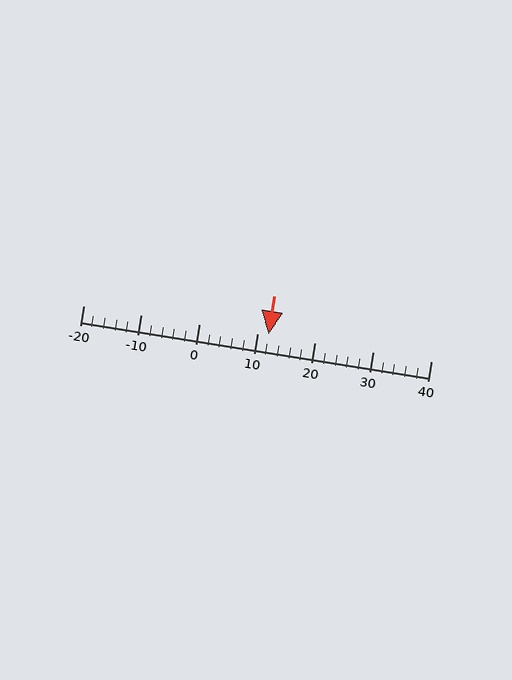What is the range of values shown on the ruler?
The ruler shows values from -20 to 40.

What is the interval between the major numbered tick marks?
The major tick marks are spaced 10 units apart.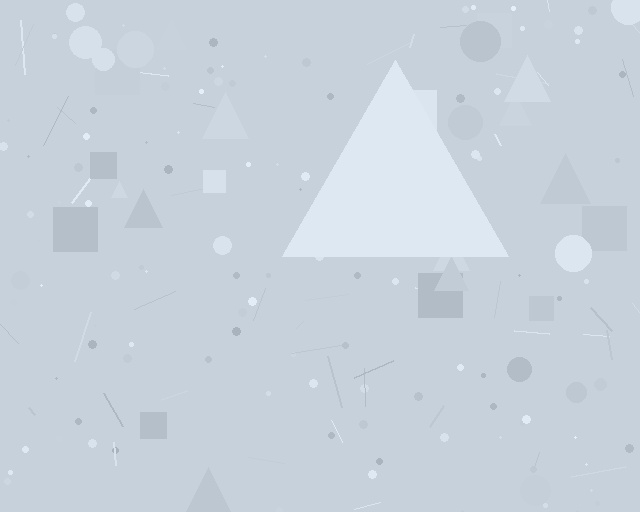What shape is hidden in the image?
A triangle is hidden in the image.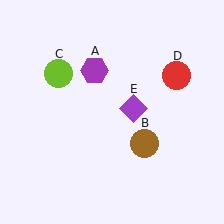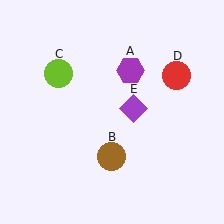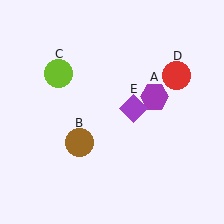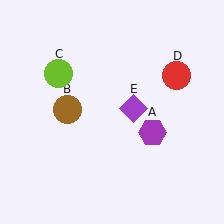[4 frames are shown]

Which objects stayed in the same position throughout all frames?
Lime circle (object C) and red circle (object D) and purple diamond (object E) remained stationary.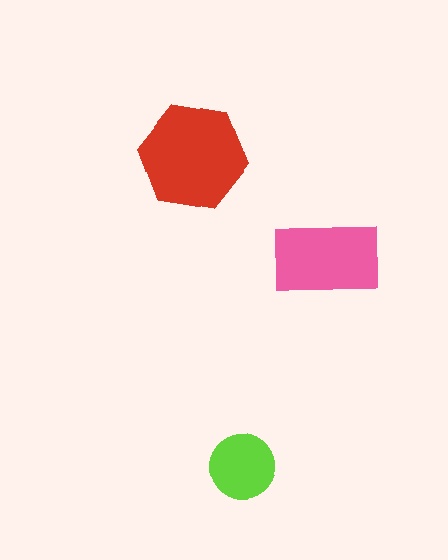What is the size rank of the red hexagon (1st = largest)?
1st.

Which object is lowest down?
The lime circle is bottommost.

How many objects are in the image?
There are 3 objects in the image.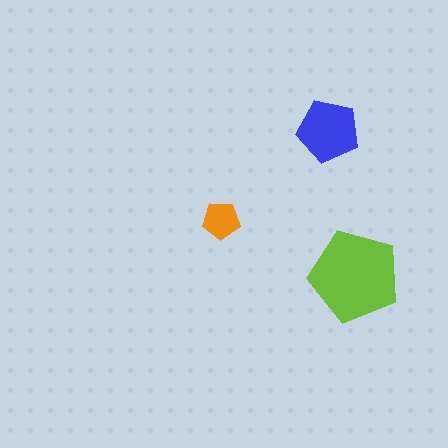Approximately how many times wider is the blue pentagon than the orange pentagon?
About 1.5 times wider.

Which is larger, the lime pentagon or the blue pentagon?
The lime one.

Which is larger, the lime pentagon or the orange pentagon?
The lime one.